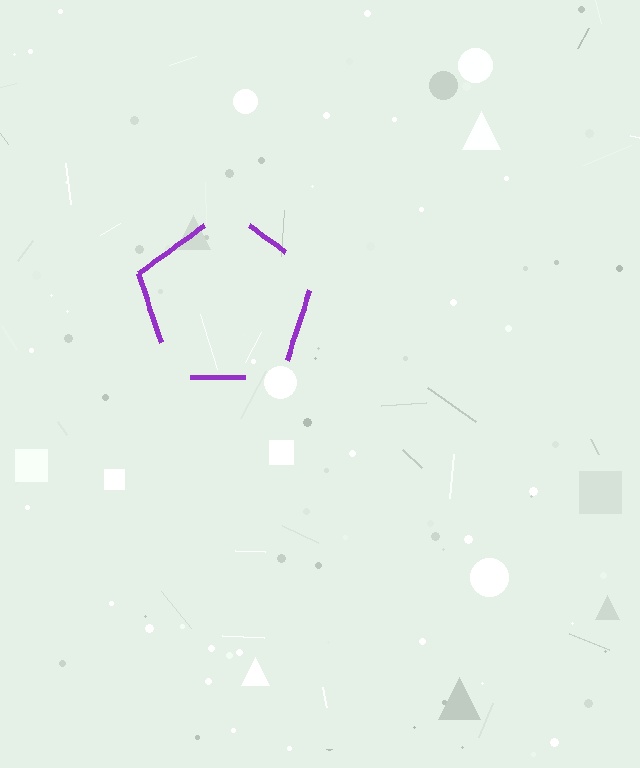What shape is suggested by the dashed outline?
The dashed outline suggests a pentagon.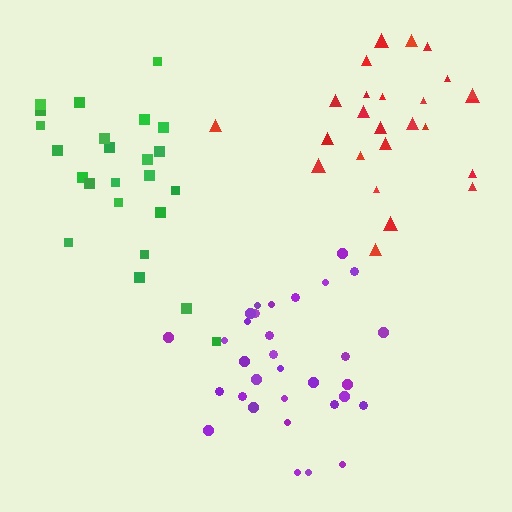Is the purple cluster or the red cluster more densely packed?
Purple.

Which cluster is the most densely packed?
Purple.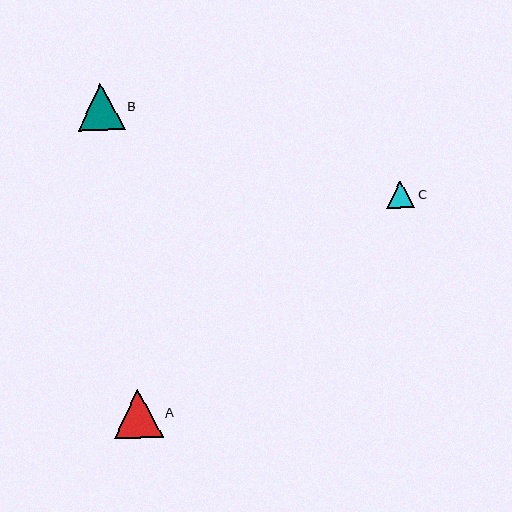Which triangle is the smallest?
Triangle C is the smallest with a size of approximately 28 pixels.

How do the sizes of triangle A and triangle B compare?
Triangle A and triangle B are approximately the same size.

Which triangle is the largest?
Triangle A is the largest with a size of approximately 49 pixels.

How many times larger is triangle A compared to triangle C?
Triangle A is approximately 1.8 times the size of triangle C.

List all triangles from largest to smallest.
From largest to smallest: A, B, C.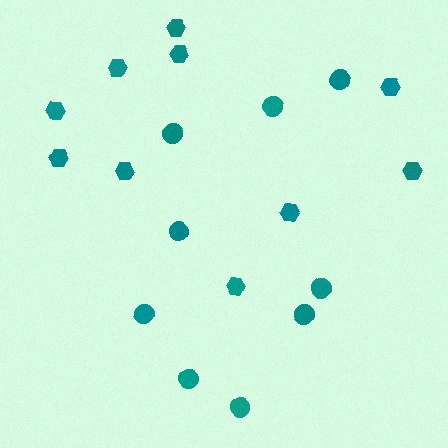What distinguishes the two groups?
There are 2 groups: one group of hexagons (10) and one group of circles (9).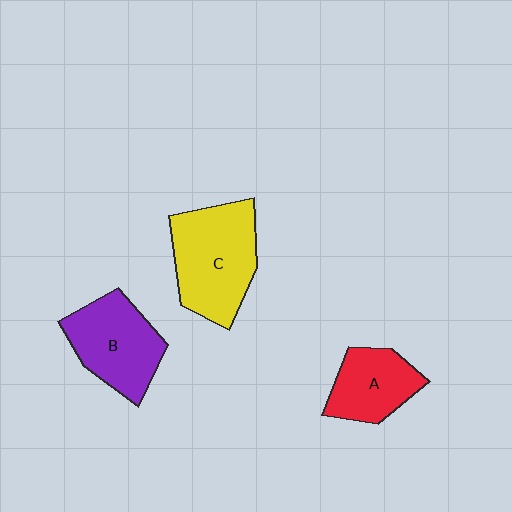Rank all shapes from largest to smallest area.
From largest to smallest: C (yellow), B (purple), A (red).